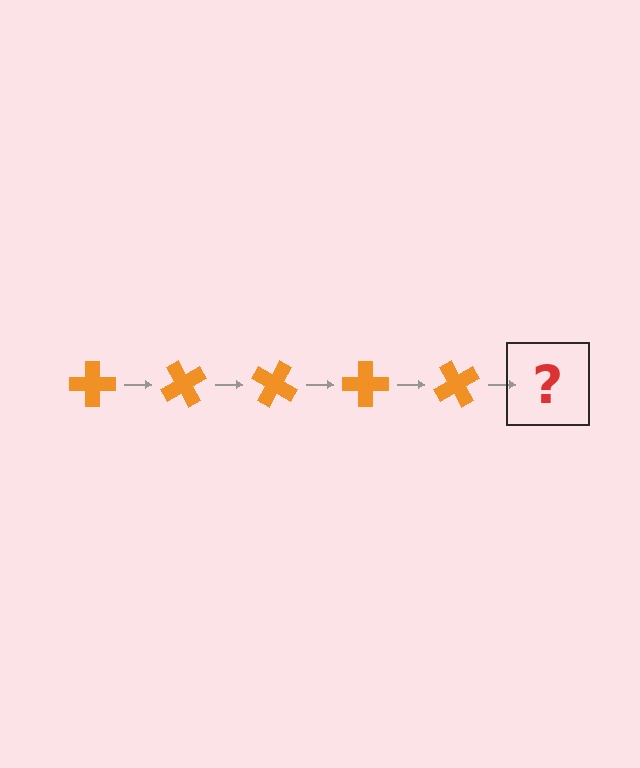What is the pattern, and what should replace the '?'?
The pattern is that the cross rotates 60 degrees each step. The '?' should be an orange cross rotated 300 degrees.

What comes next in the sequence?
The next element should be an orange cross rotated 300 degrees.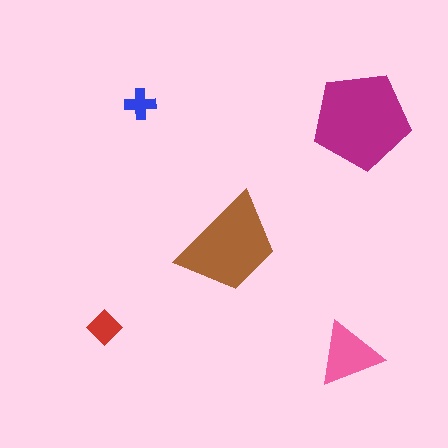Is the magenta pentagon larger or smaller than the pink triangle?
Larger.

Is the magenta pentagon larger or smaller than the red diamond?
Larger.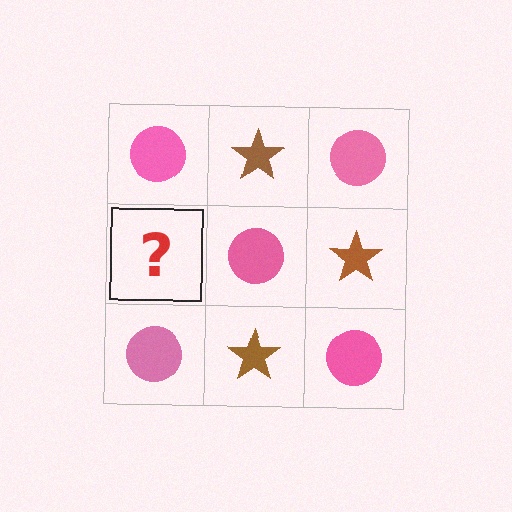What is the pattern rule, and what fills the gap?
The rule is that it alternates pink circle and brown star in a checkerboard pattern. The gap should be filled with a brown star.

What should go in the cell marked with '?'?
The missing cell should contain a brown star.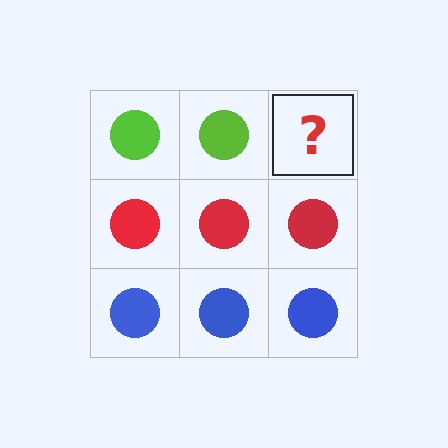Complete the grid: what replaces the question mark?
The question mark should be replaced with a lime circle.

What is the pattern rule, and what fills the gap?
The rule is that each row has a consistent color. The gap should be filled with a lime circle.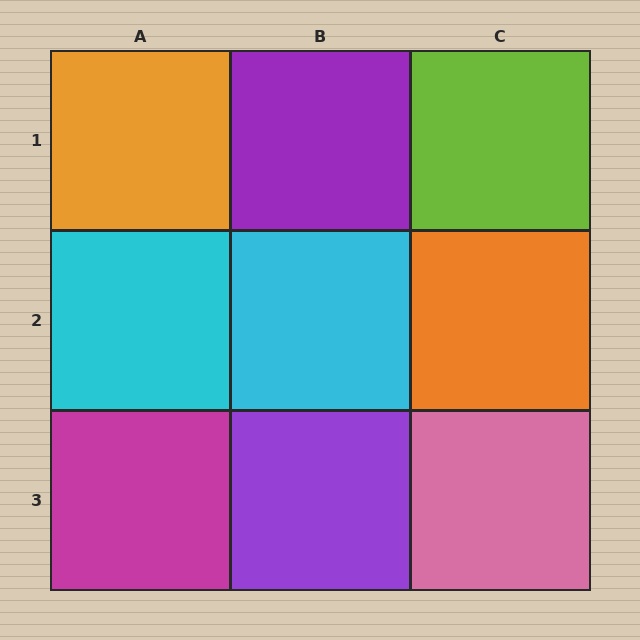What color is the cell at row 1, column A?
Orange.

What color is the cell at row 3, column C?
Pink.